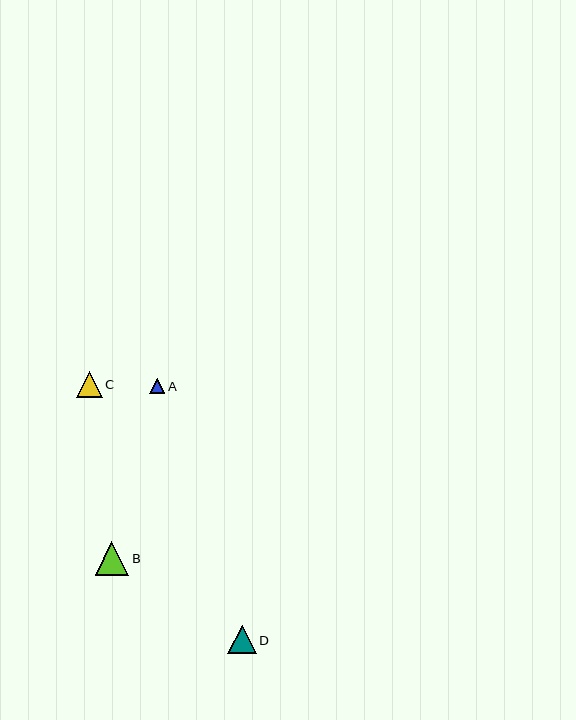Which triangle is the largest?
Triangle B is the largest with a size of approximately 34 pixels.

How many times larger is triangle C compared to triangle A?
Triangle C is approximately 1.7 times the size of triangle A.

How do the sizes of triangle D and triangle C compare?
Triangle D and triangle C are approximately the same size.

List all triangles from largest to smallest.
From largest to smallest: B, D, C, A.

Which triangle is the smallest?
Triangle A is the smallest with a size of approximately 15 pixels.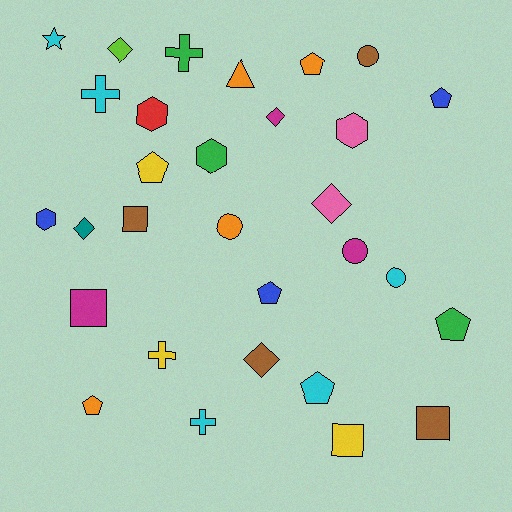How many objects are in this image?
There are 30 objects.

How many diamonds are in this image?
There are 5 diamonds.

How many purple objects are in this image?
There are no purple objects.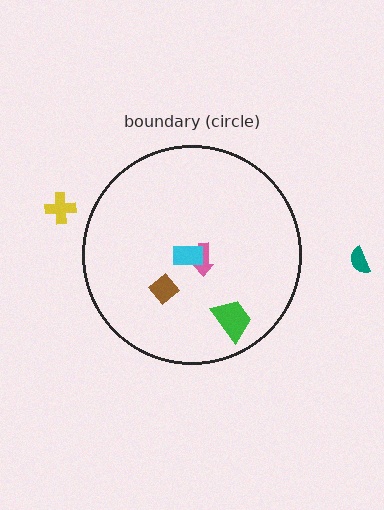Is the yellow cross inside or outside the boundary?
Outside.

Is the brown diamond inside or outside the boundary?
Inside.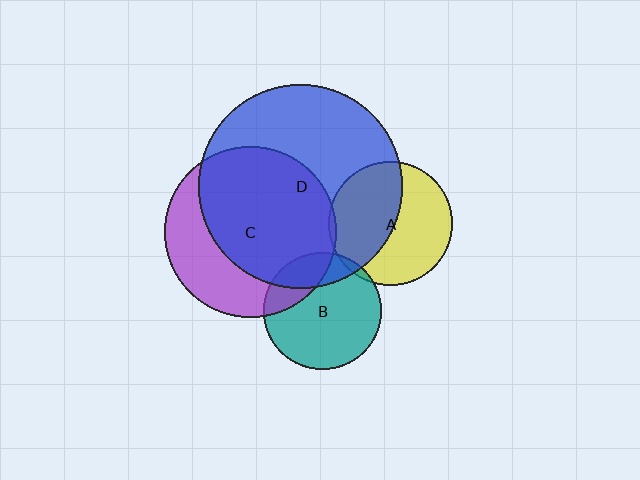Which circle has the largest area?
Circle D (blue).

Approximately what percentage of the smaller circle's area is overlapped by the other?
Approximately 65%.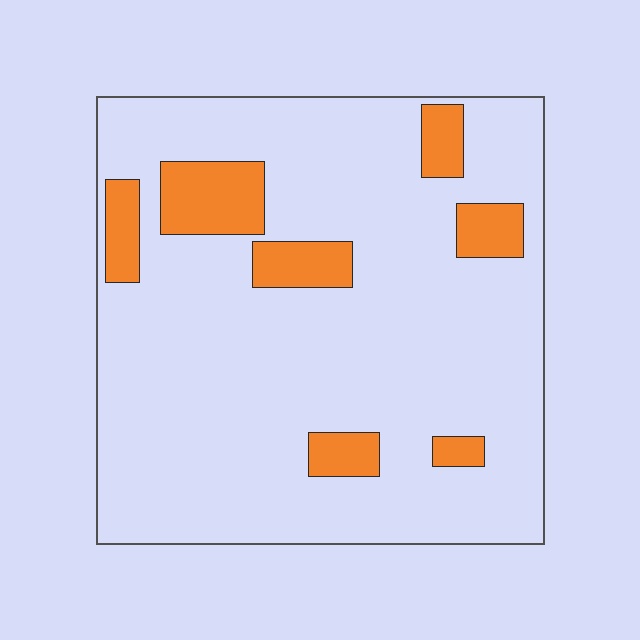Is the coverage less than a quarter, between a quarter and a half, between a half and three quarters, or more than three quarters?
Less than a quarter.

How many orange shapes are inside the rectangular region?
7.